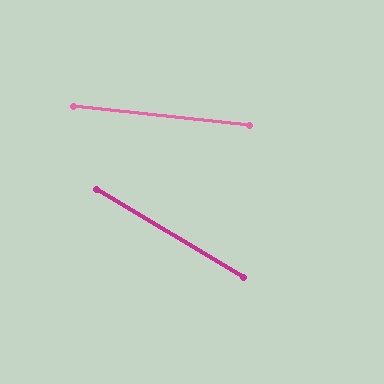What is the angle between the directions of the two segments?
Approximately 25 degrees.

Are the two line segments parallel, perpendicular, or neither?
Neither parallel nor perpendicular — they differ by about 25°.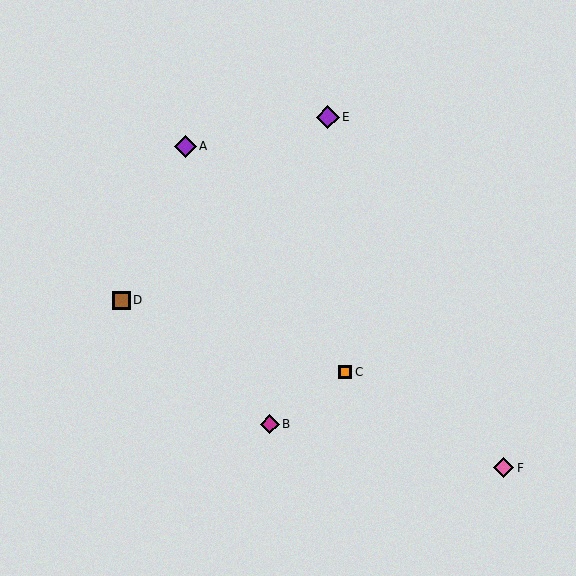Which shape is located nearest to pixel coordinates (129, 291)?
The brown square (labeled D) at (121, 300) is nearest to that location.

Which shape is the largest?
The purple diamond (labeled E) is the largest.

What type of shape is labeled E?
Shape E is a purple diamond.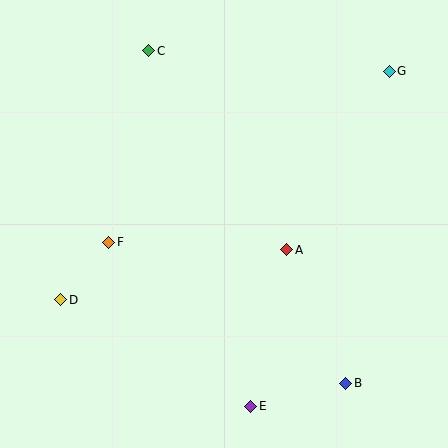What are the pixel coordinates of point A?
Point A is at (287, 250).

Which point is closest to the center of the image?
Point A at (287, 250) is closest to the center.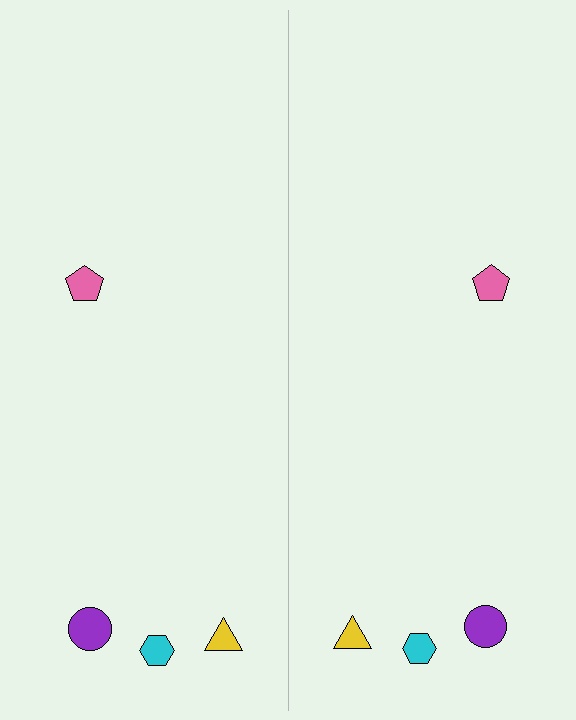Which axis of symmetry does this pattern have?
The pattern has a vertical axis of symmetry running through the center of the image.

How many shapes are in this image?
There are 8 shapes in this image.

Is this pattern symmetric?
Yes, this pattern has bilateral (reflection) symmetry.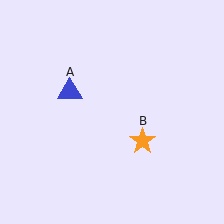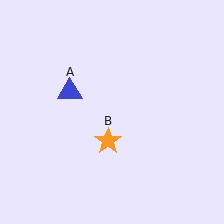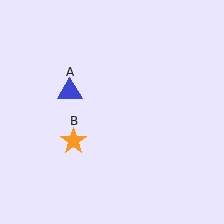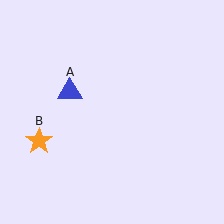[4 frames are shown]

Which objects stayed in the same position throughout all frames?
Blue triangle (object A) remained stationary.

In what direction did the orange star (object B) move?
The orange star (object B) moved left.